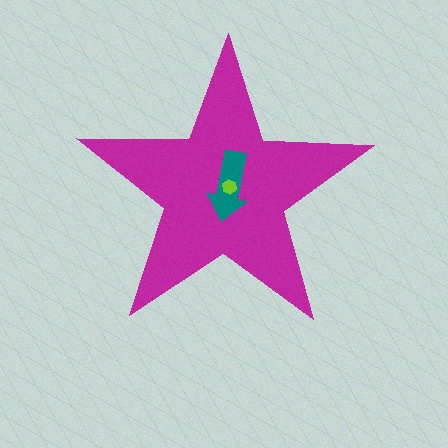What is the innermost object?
The lime hexagon.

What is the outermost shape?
The magenta star.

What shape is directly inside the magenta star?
The teal arrow.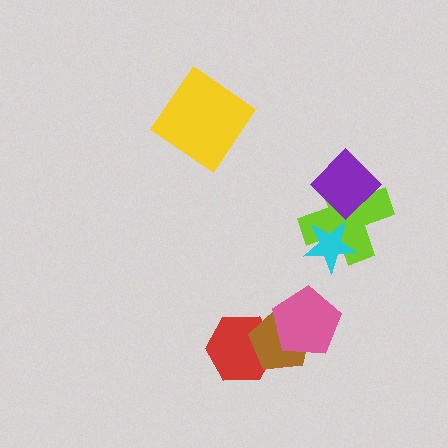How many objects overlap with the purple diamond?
1 object overlaps with the purple diamond.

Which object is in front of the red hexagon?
The brown pentagon is in front of the red hexagon.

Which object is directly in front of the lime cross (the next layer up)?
The purple diamond is directly in front of the lime cross.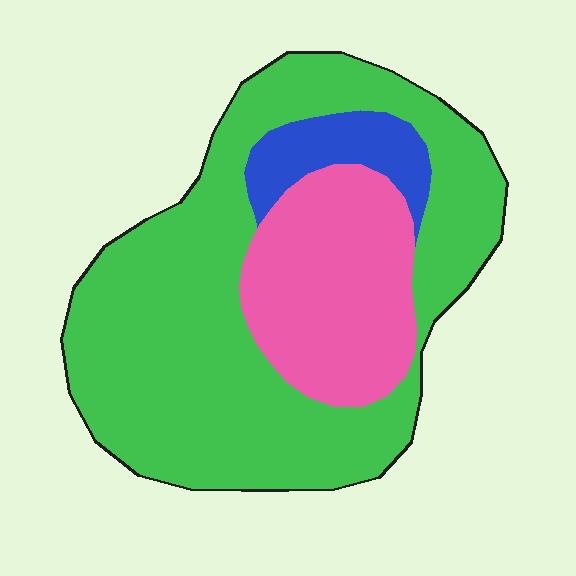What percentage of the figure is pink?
Pink takes up about one quarter (1/4) of the figure.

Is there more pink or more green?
Green.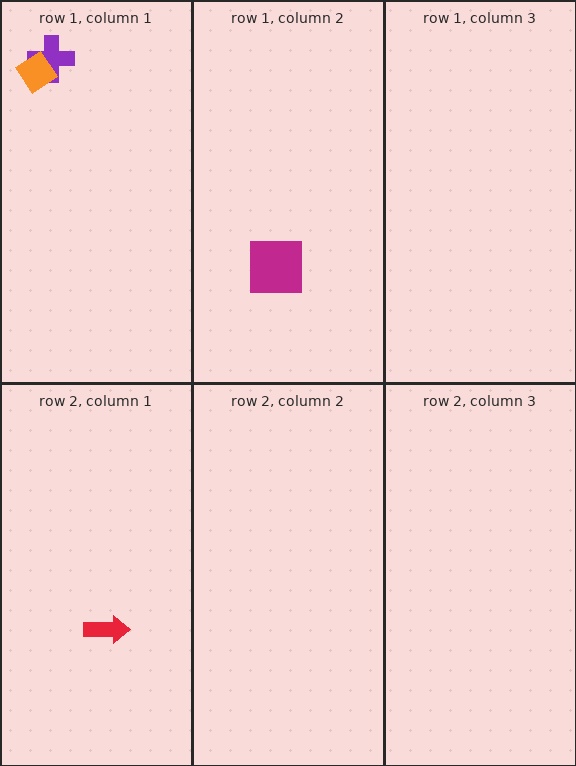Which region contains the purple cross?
The row 1, column 1 region.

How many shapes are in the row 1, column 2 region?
1.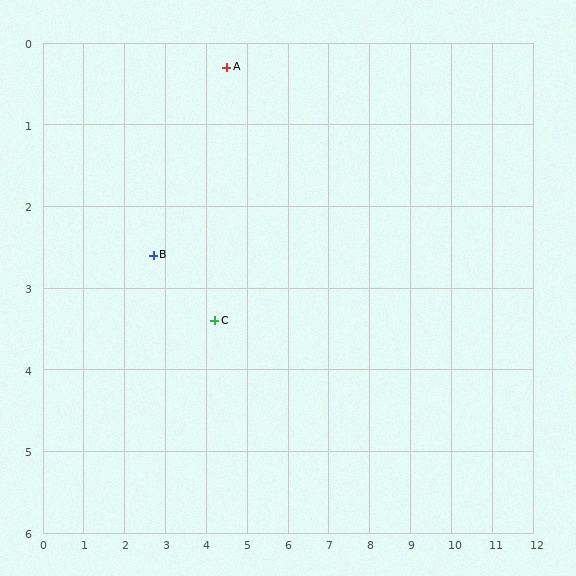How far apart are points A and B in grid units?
Points A and B are about 2.9 grid units apart.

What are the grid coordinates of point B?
Point B is at approximately (2.7, 2.6).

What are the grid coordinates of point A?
Point A is at approximately (4.5, 0.3).